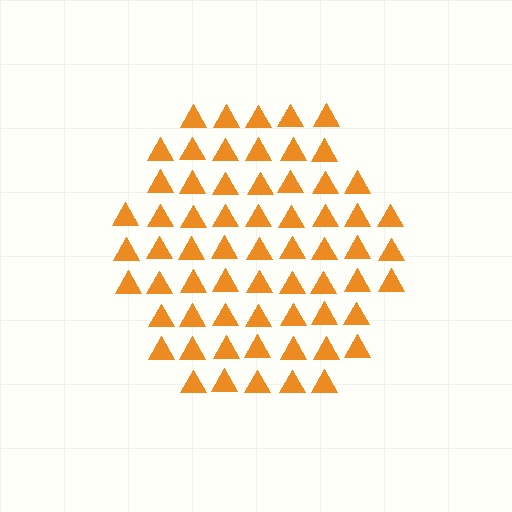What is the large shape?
The large shape is a hexagon.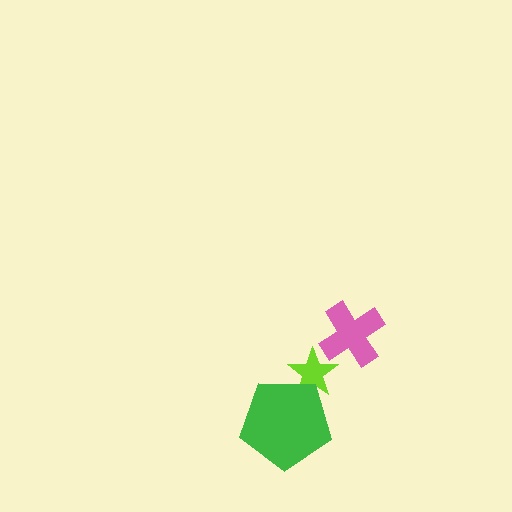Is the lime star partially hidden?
Yes, it is partially covered by another shape.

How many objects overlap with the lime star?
1 object overlaps with the lime star.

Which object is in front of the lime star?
The green pentagon is in front of the lime star.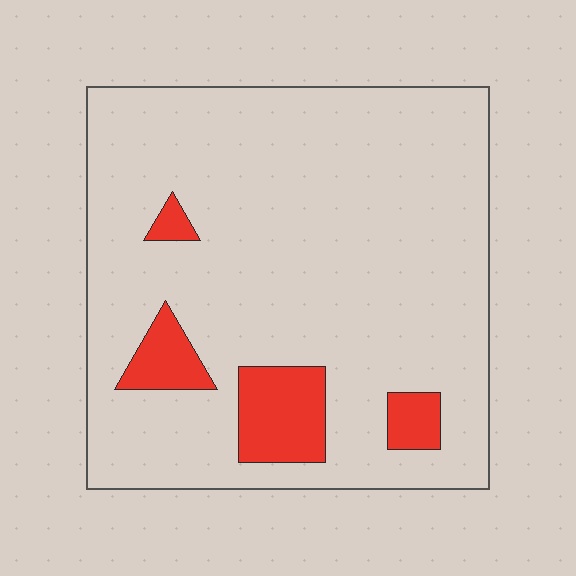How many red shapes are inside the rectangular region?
4.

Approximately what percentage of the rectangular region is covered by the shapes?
Approximately 10%.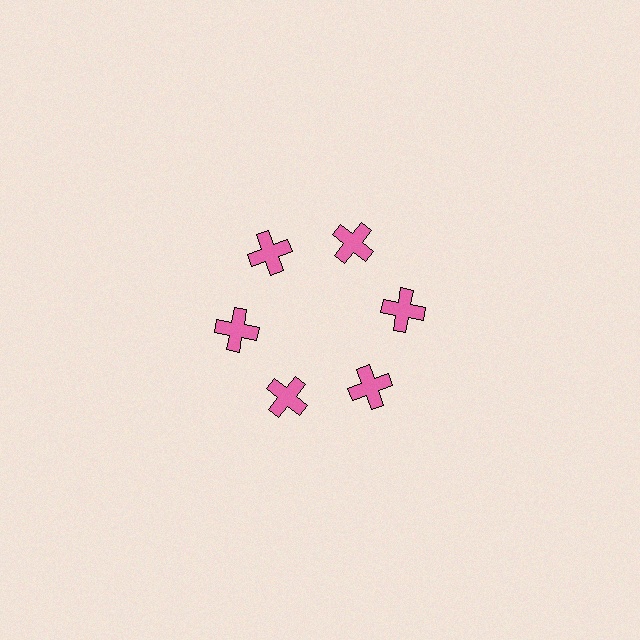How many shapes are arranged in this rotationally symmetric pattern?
There are 6 shapes, arranged in 6 groups of 1.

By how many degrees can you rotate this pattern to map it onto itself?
The pattern maps onto itself every 60 degrees of rotation.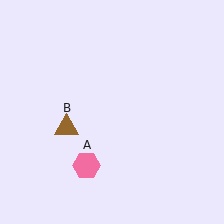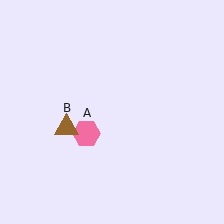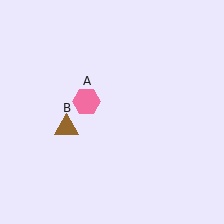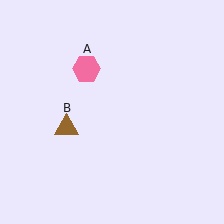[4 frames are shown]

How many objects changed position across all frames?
1 object changed position: pink hexagon (object A).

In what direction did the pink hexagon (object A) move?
The pink hexagon (object A) moved up.